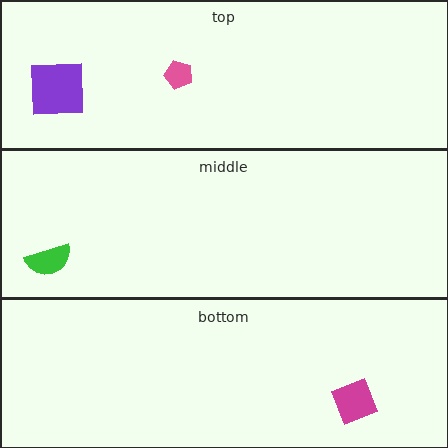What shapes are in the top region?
The pink pentagon, the purple square.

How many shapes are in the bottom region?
1.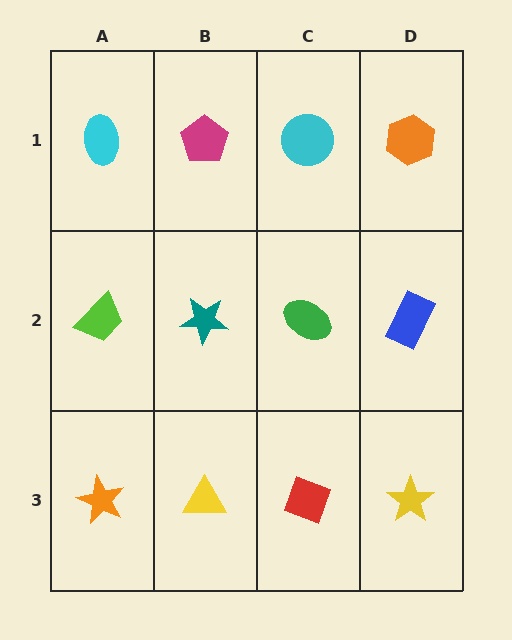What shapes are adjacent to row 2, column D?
An orange hexagon (row 1, column D), a yellow star (row 3, column D), a green ellipse (row 2, column C).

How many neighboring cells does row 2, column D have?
3.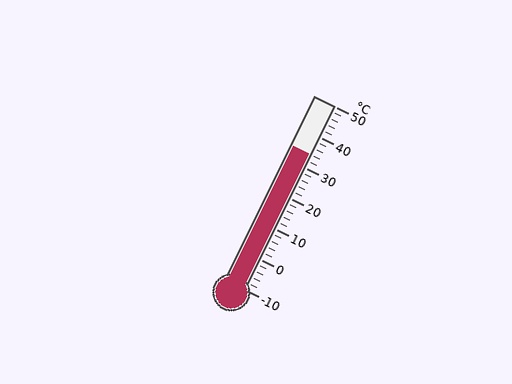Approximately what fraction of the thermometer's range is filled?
The thermometer is filled to approximately 75% of its range.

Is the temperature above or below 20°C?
The temperature is above 20°C.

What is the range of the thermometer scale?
The thermometer scale ranges from -10°C to 50°C.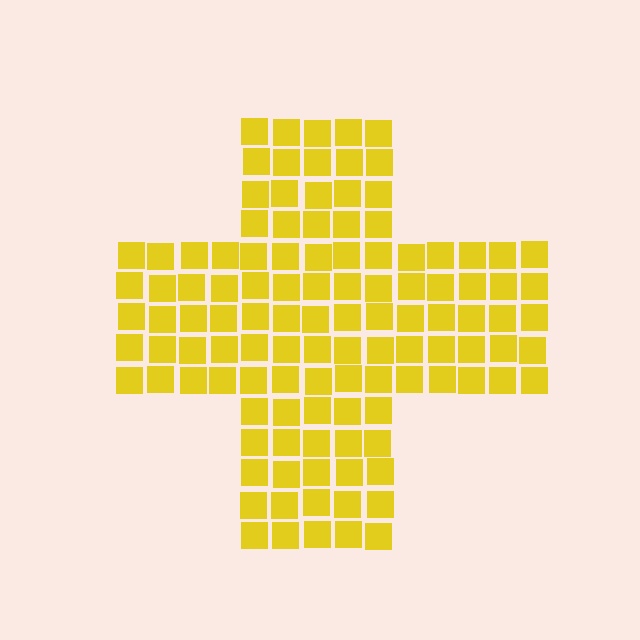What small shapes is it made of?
It is made of small squares.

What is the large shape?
The large shape is a cross.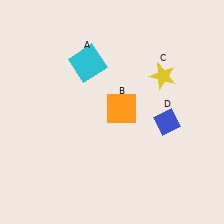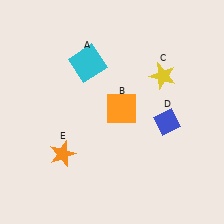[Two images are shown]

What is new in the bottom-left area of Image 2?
An orange star (E) was added in the bottom-left area of Image 2.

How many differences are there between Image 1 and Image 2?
There is 1 difference between the two images.